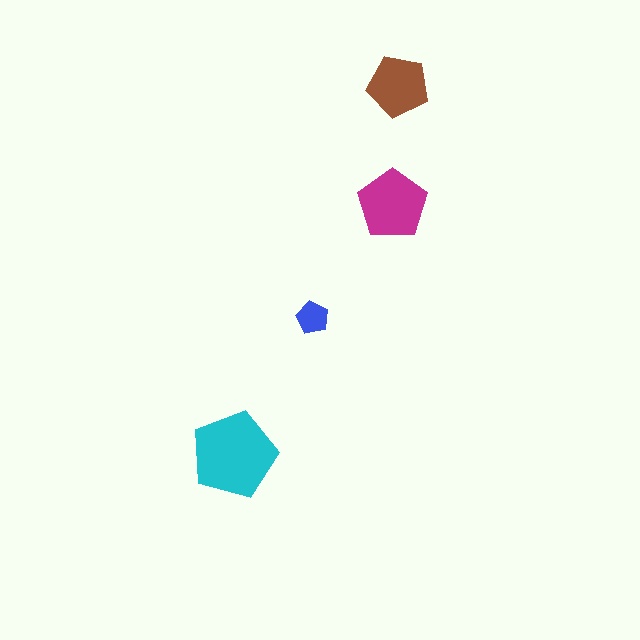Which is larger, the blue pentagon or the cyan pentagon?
The cyan one.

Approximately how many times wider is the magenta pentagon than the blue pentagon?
About 2 times wider.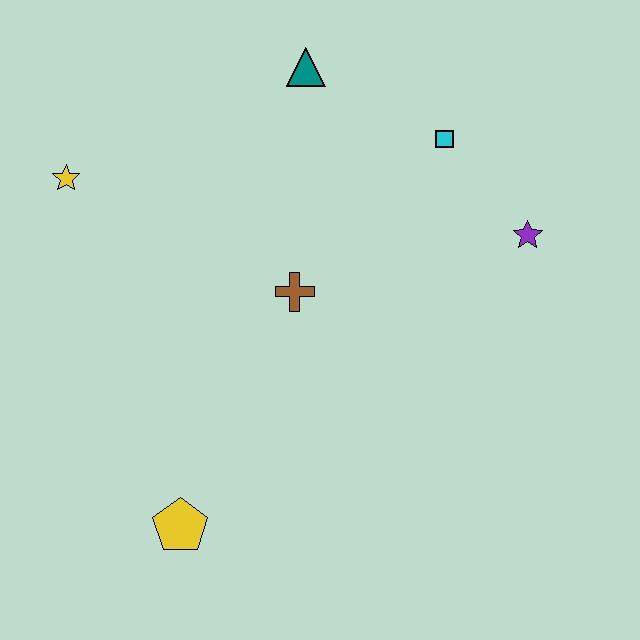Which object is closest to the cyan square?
The purple star is closest to the cyan square.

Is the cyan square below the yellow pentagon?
No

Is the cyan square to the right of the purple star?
No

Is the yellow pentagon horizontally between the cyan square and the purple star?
No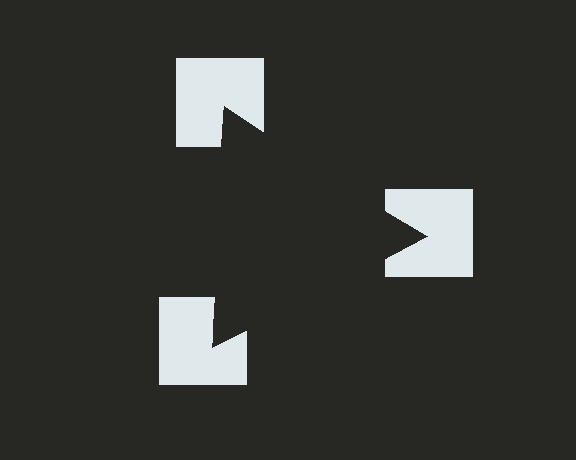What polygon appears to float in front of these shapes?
An illusory triangle — its edges are inferred from the aligned wedge cuts in the notched squares, not physically drawn.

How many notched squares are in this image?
There are 3 — one at each vertex of the illusory triangle.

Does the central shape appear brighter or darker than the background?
It typically appears slightly darker than the background, even though no actual brightness change is drawn.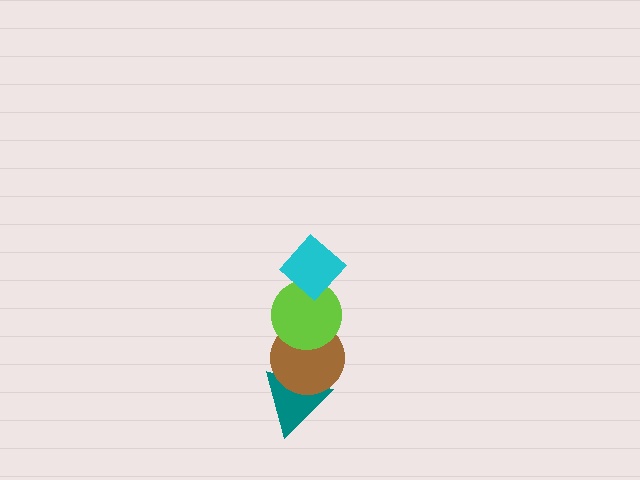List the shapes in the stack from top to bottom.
From top to bottom: the cyan diamond, the lime circle, the brown circle, the teal triangle.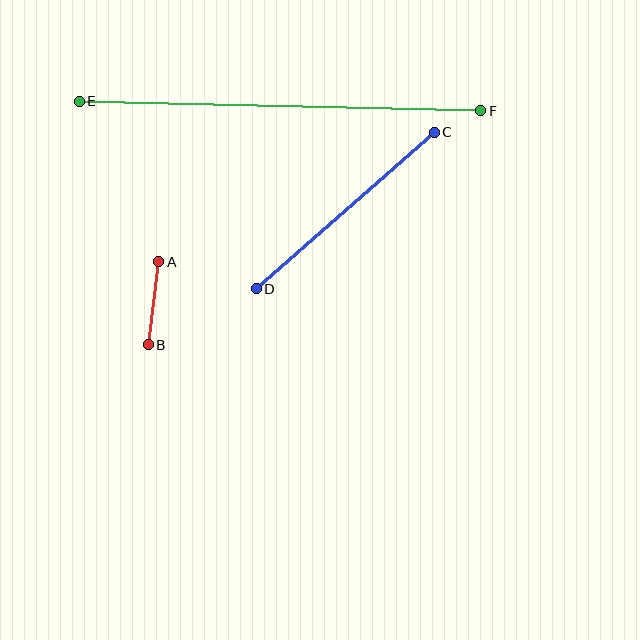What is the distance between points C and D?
The distance is approximately 237 pixels.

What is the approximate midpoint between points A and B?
The midpoint is at approximately (154, 303) pixels.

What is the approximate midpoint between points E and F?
The midpoint is at approximately (280, 106) pixels.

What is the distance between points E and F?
The distance is approximately 402 pixels.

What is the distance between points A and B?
The distance is approximately 84 pixels.